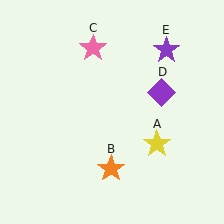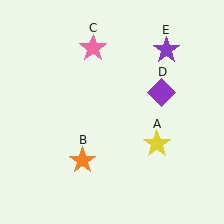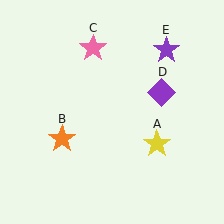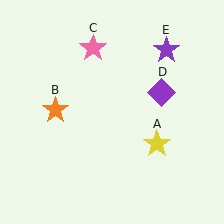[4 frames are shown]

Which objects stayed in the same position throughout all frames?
Yellow star (object A) and pink star (object C) and purple diamond (object D) and purple star (object E) remained stationary.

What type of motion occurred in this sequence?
The orange star (object B) rotated clockwise around the center of the scene.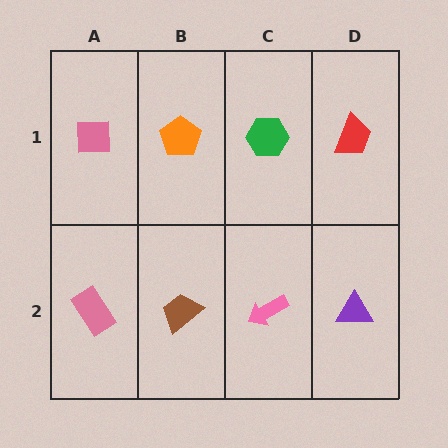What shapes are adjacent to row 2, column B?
An orange pentagon (row 1, column B), a pink rectangle (row 2, column A), a pink arrow (row 2, column C).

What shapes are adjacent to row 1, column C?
A pink arrow (row 2, column C), an orange pentagon (row 1, column B), a red trapezoid (row 1, column D).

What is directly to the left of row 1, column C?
An orange pentagon.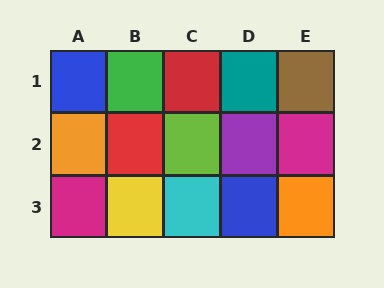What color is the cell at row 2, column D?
Purple.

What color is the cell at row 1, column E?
Brown.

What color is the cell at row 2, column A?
Orange.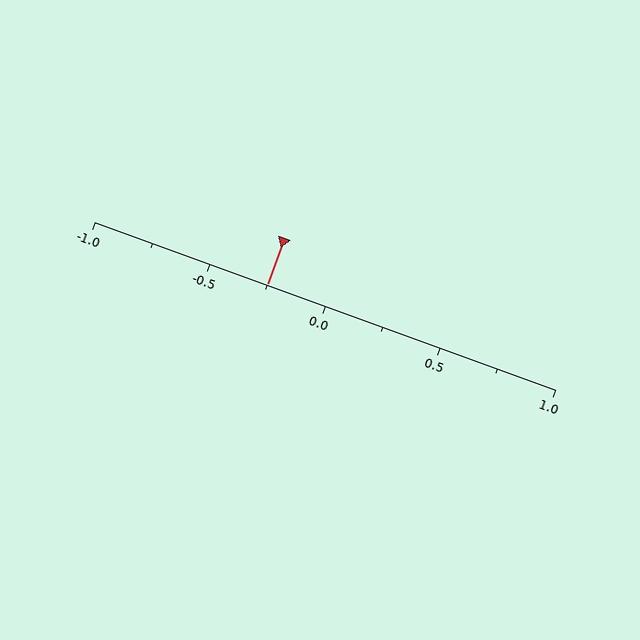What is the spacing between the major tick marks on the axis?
The major ticks are spaced 0.5 apart.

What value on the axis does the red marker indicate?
The marker indicates approximately -0.25.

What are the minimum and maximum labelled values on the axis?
The axis runs from -1.0 to 1.0.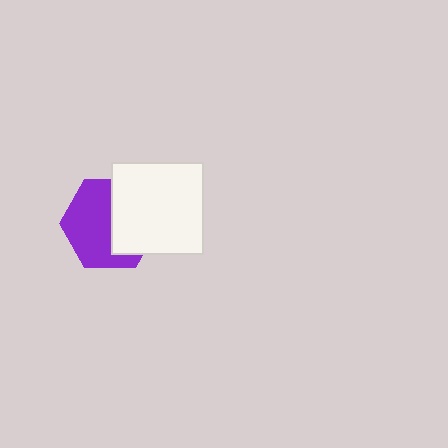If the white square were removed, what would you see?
You would see the complete purple hexagon.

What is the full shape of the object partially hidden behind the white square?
The partially hidden object is a purple hexagon.